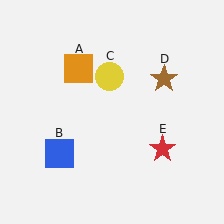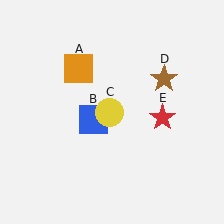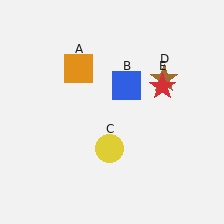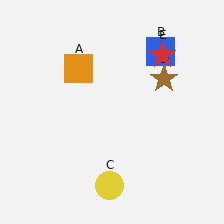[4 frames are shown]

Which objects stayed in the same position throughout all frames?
Orange square (object A) and brown star (object D) remained stationary.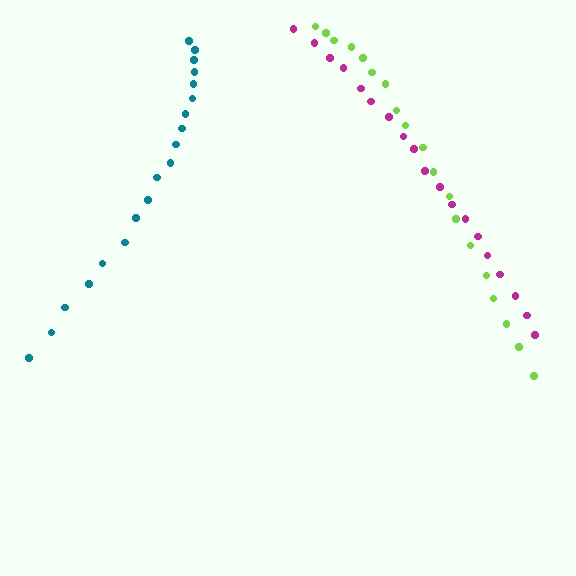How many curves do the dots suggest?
There are 3 distinct paths.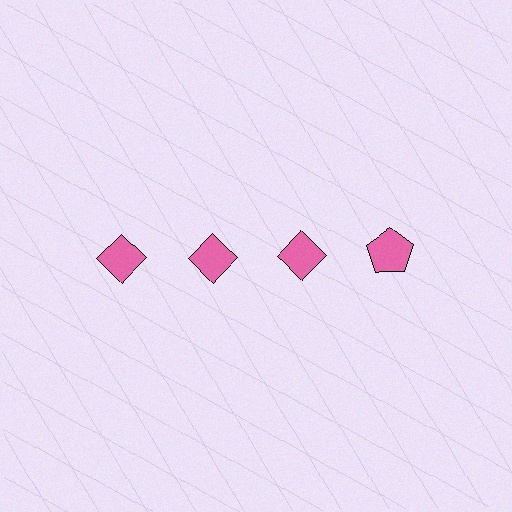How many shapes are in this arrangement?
There are 4 shapes arranged in a grid pattern.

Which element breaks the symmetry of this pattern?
The pink pentagon in the top row, second from right column breaks the symmetry. All other shapes are pink diamonds.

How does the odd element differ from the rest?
It has a different shape: pentagon instead of diamond.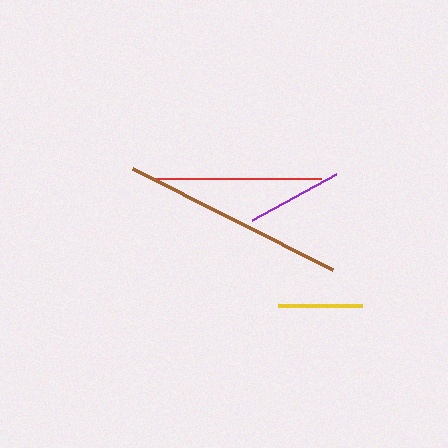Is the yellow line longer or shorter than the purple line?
The purple line is longer than the yellow line.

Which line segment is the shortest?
The yellow line is the shortest at approximately 84 pixels.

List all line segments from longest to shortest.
From longest to shortest: brown, red, purple, yellow.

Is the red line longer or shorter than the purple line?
The red line is longer than the purple line.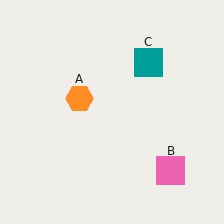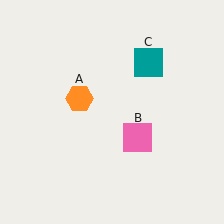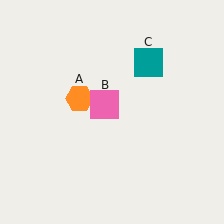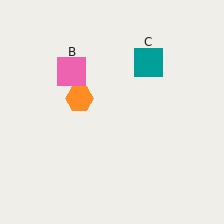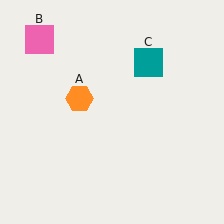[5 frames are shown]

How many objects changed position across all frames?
1 object changed position: pink square (object B).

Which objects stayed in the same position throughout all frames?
Orange hexagon (object A) and teal square (object C) remained stationary.